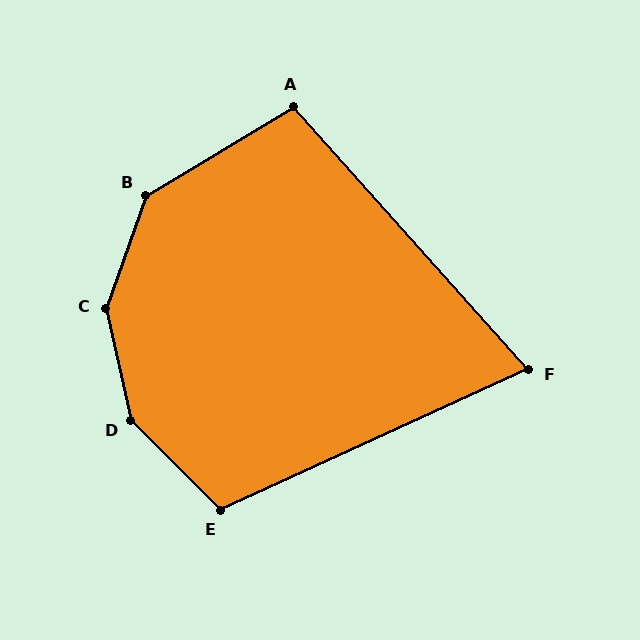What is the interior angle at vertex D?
Approximately 147 degrees (obtuse).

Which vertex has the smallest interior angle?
F, at approximately 73 degrees.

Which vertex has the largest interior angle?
C, at approximately 148 degrees.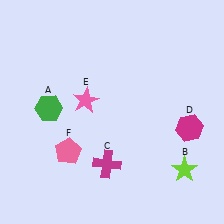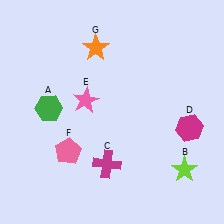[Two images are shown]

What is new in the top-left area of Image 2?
An orange star (G) was added in the top-left area of Image 2.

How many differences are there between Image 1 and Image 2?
There is 1 difference between the two images.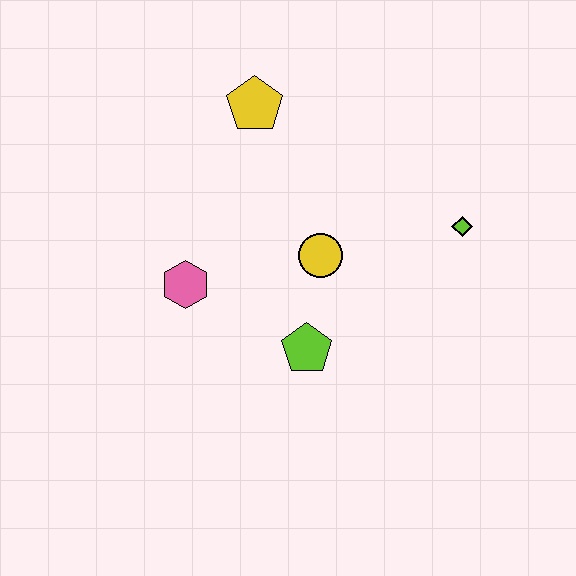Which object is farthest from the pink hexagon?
The lime diamond is farthest from the pink hexagon.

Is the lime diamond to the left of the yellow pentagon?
No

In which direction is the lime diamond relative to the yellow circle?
The lime diamond is to the right of the yellow circle.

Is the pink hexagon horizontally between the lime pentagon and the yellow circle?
No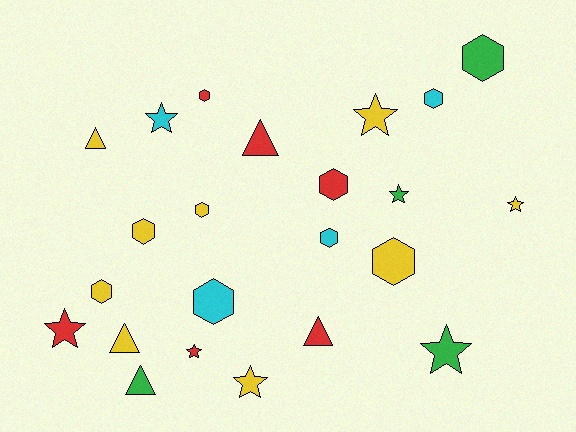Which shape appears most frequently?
Hexagon, with 10 objects.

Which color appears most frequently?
Yellow, with 9 objects.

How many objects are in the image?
There are 23 objects.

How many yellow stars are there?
There are 3 yellow stars.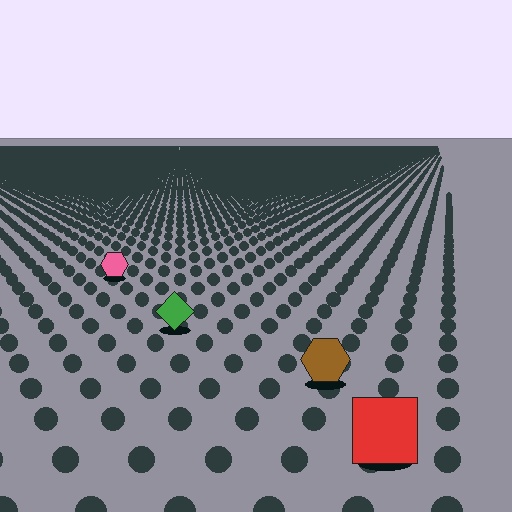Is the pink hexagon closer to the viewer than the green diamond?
No. The green diamond is closer — you can tell from the texture gradient: the ground texture is coarser near it.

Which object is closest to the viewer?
The red square is closest. The texture marks near it are larger and more spread out.